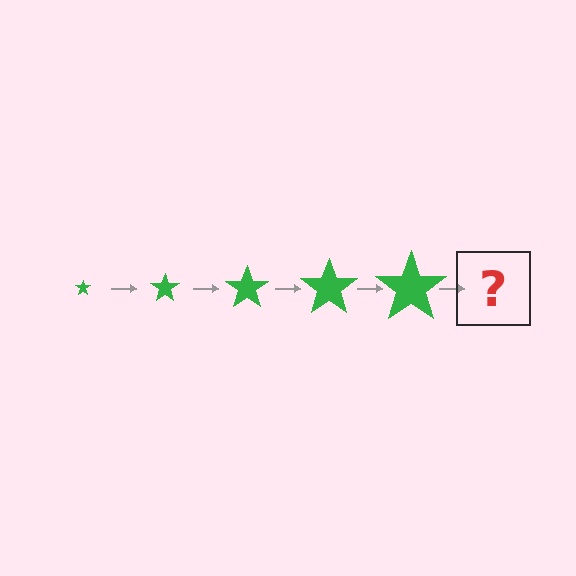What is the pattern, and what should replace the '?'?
The pattern is that the star gets progressively larger each step. The '?' should be a green star, larger than the previous one.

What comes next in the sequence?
The next element should be a green star, larger than the previous one.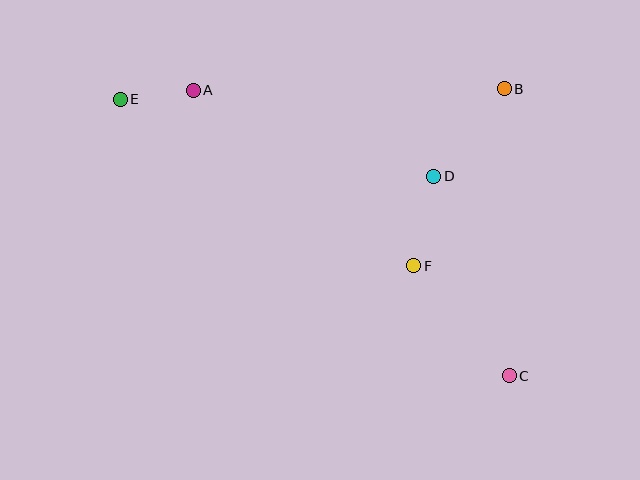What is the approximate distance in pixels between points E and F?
The distance between E and F is approximately 338 pixels.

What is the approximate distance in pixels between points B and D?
The distance between B and D is approximately 112 pixels.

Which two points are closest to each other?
Points A and E are closest to each other.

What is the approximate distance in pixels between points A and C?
The distance between A and C is approximately 426 pixels.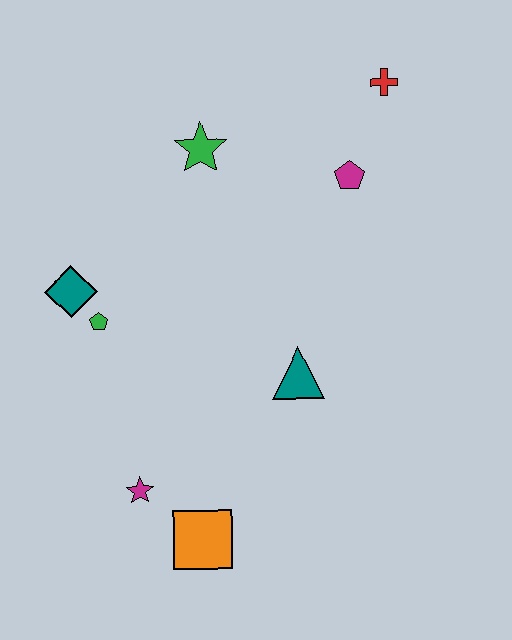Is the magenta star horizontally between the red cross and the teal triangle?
No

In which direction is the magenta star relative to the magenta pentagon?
The magenta star is below the magenta pentagon.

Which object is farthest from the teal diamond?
The red cross is farthest from the teal diamond.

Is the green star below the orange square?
No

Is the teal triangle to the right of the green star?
Yes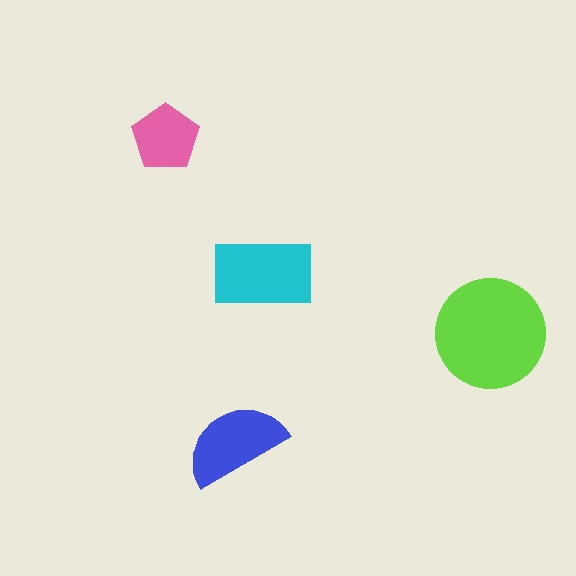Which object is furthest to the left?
The pink pentagon is leftmost.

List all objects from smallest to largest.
The pink pentagon, the blue semicircle, the cyan rectangle, the lime circle.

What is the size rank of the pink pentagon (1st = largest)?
4th.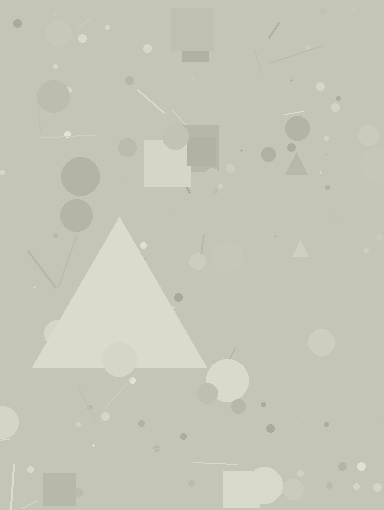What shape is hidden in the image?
A triangle is hidden in the image.